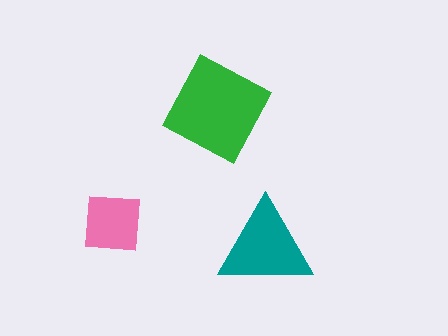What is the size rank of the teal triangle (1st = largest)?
2nd.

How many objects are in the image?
There are 3 objects in the image.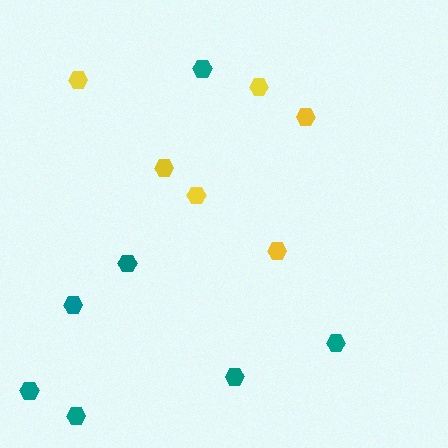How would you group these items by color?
There are 2 groups: one group of teal hexagons (7) and one group of yellow hexagons (6).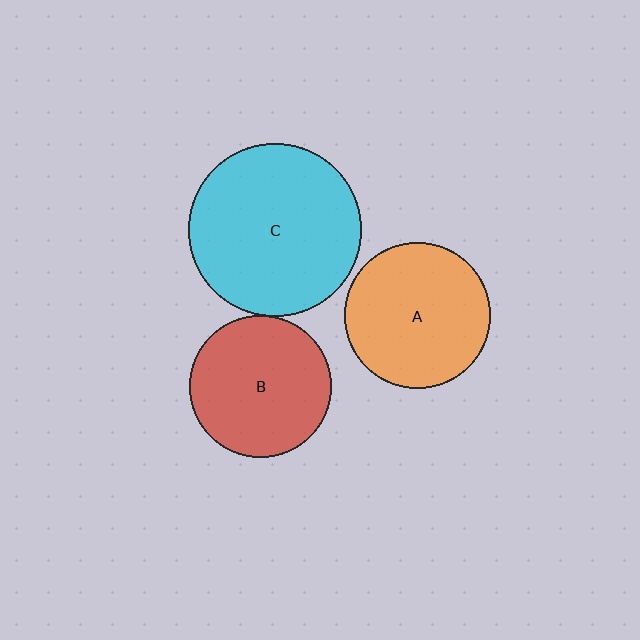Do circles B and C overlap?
Yes.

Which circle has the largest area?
Circle C (cyan).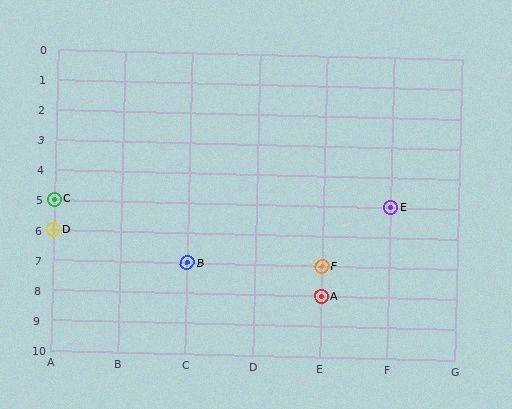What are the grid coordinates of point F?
Point F is at grid coordinates (E, 7).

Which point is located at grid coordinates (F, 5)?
Point E is at (F, 5).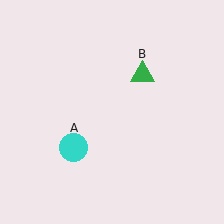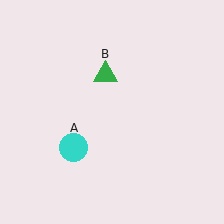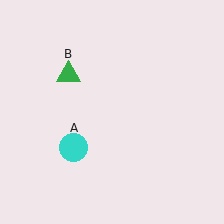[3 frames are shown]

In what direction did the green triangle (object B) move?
The green triangle (object B) moved left.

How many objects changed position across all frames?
1 object changed position: green triangle (object B).